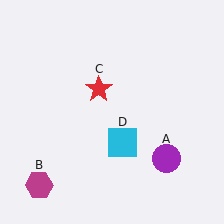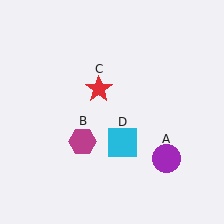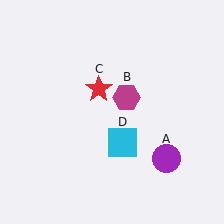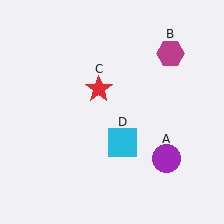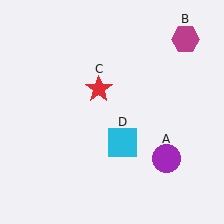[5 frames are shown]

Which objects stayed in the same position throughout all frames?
Purple circle (object A) and red star (object C) and cyan square (object D) remained stationary.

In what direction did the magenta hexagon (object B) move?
The magenta hexagon (object B) moved up and to the right.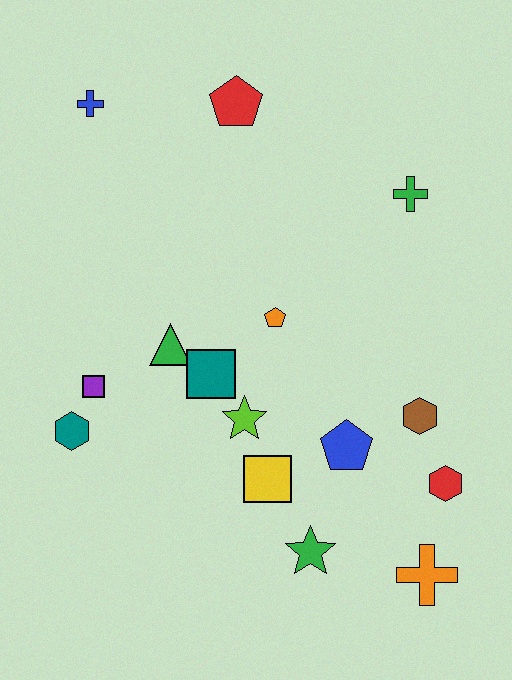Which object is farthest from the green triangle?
The orange cross is farthest from the green triangle.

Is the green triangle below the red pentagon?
Yes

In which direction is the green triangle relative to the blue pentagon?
The green triangle is to the left of the blue pentagon.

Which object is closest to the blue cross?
The red pentagon is closest to the blue cross.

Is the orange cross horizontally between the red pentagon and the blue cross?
No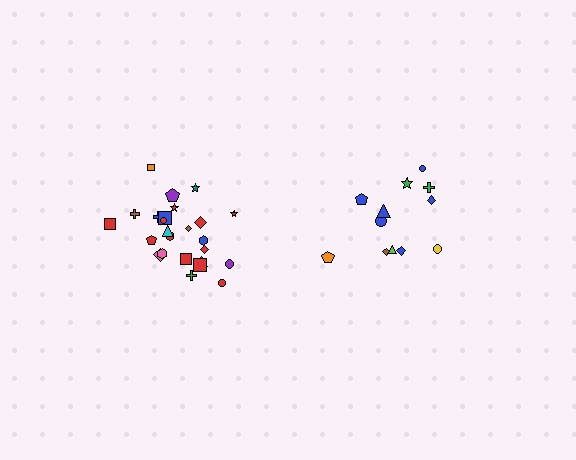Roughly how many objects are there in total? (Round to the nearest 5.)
Roughly 35 objects in total.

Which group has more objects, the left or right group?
The left group.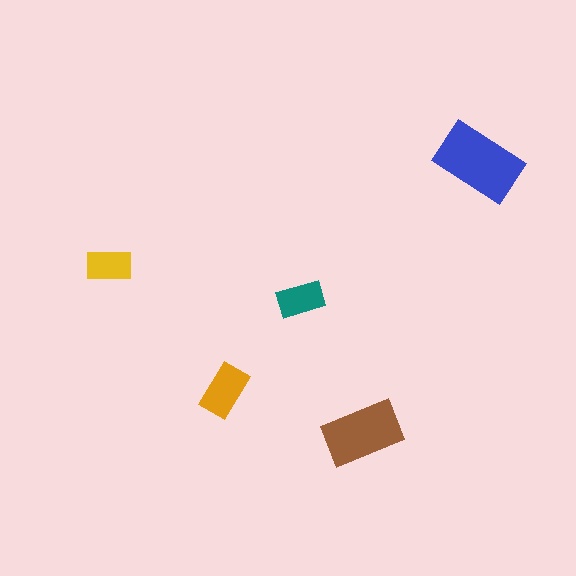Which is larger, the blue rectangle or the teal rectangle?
The blue one.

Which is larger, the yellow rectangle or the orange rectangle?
The orange one.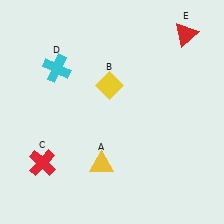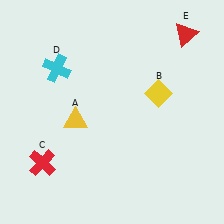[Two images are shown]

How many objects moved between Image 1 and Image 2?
2 objects moved between the two images.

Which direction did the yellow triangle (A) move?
The yellow triangle (A) moved up.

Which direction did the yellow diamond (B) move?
The yellow diamond (B) moved right.